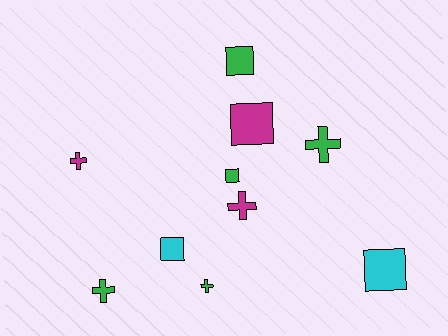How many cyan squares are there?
There are 2 cyan squares.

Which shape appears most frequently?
Cross, with 5 objects.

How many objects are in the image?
There are 10 objects.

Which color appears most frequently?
Green, with 5 objects.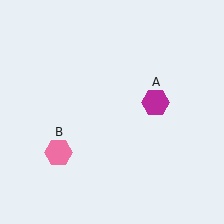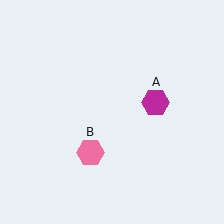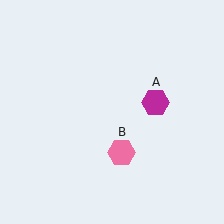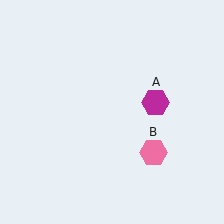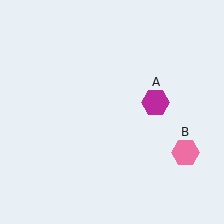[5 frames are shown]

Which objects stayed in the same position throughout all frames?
Magenta hexagon (object A) remained stationary.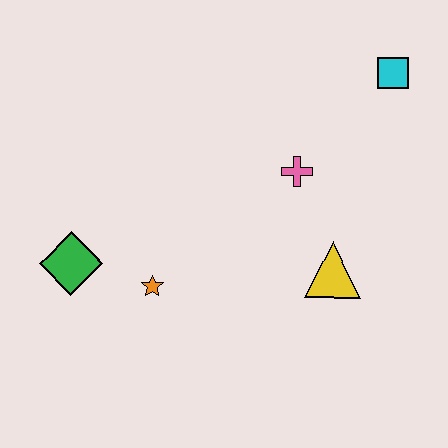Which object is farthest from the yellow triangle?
The green diamond is farthest from the yellow triangle.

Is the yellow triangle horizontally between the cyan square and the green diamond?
Yes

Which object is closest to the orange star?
The green diamond is closest to the orange star.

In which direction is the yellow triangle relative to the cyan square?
The yellow triangle is below the cyan square.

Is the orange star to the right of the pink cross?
No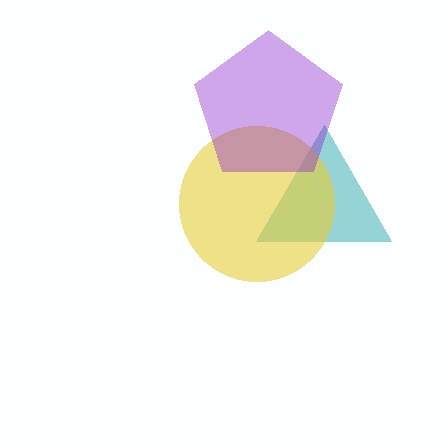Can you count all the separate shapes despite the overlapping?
Yes, there are 3 separate shapes.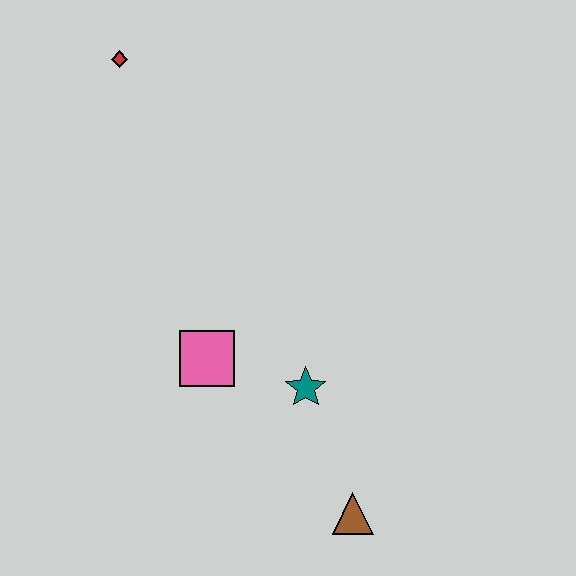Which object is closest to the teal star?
The pink square is closest to the teal star.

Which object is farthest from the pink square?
The red diamond is farthest from the pink square.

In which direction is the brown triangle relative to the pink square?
The brown triangle is below the pink square.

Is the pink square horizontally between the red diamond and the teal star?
Yes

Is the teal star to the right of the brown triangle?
No